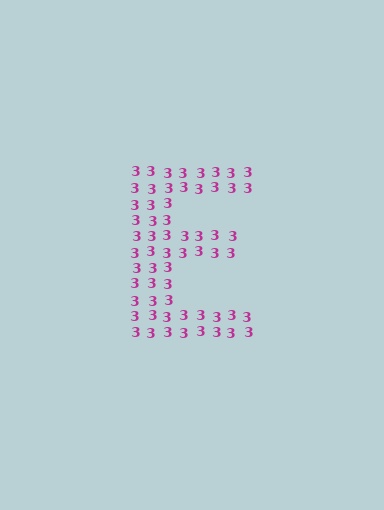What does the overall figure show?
The overall figure shows the letter E.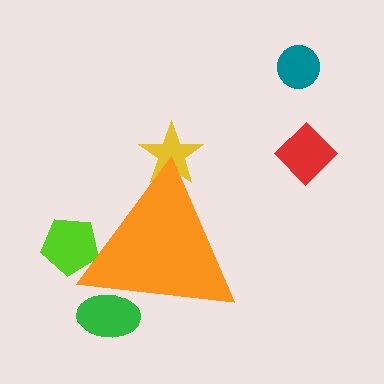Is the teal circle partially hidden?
No, the teal circle is fully visible.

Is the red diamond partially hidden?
No, the red diamond is fully visible.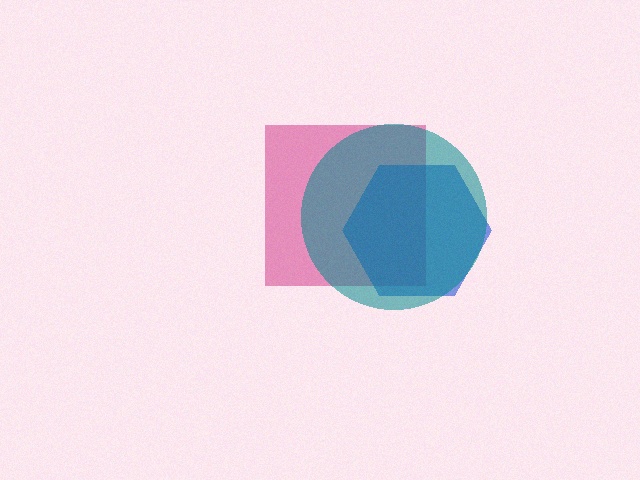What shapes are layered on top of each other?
The layered shapes are: a pink square, a blue hexagon, a teal circle.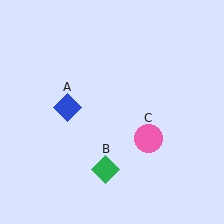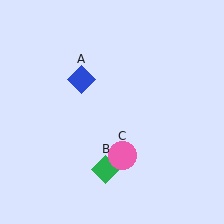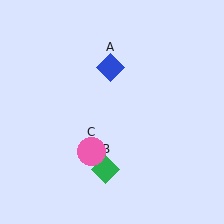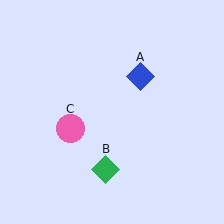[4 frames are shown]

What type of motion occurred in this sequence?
The blue diamond (object A), pink circle (object C) rotated clockwise around the center of the scene.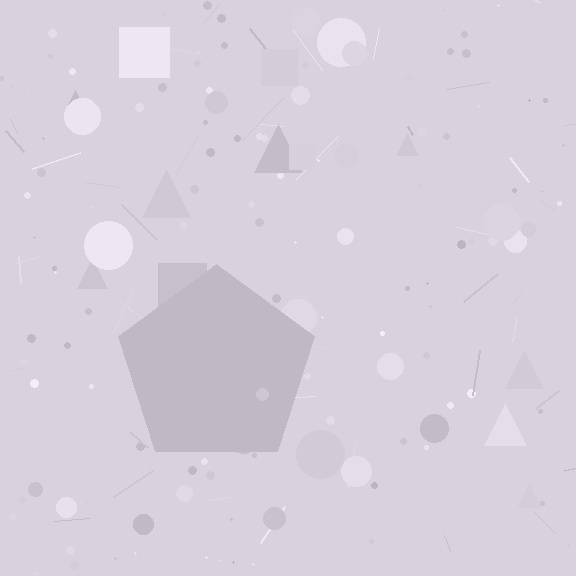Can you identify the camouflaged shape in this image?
The camouflaged shape is a pentagon.